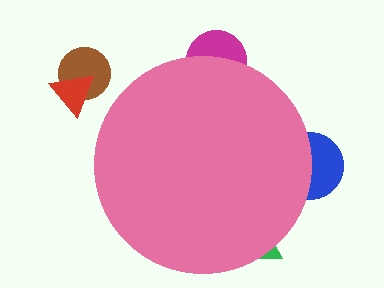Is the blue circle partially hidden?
Yes, the blue circle is partially hidden behind the pink circle.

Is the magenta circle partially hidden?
Yes, the magenta circle is partially hidden behind the pink circle.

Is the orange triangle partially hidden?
Yes, the orange triangle is partially hidden behind the pink circle.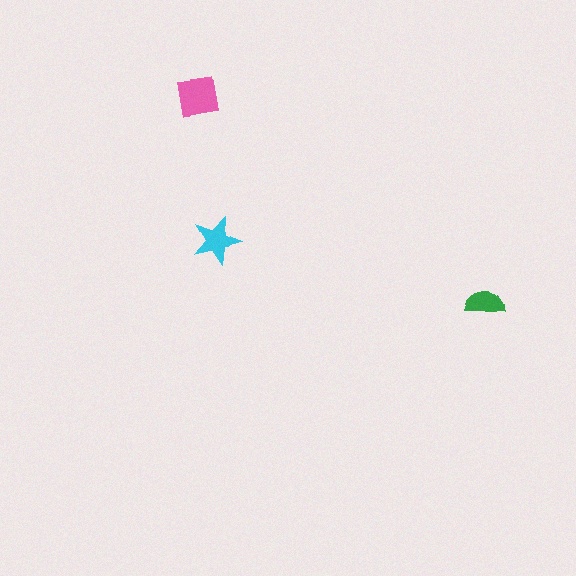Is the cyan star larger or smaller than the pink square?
Smaller.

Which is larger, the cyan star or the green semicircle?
The cyan star.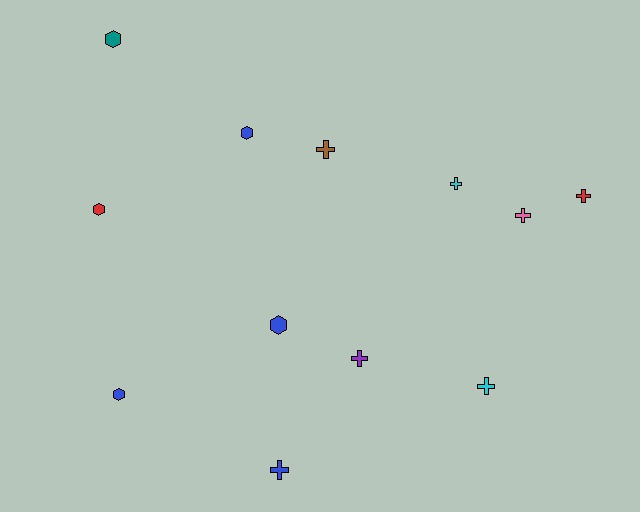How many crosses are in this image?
There are 7 crosses.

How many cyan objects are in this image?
There are 2 cyan objects.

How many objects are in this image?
There are 12 objects.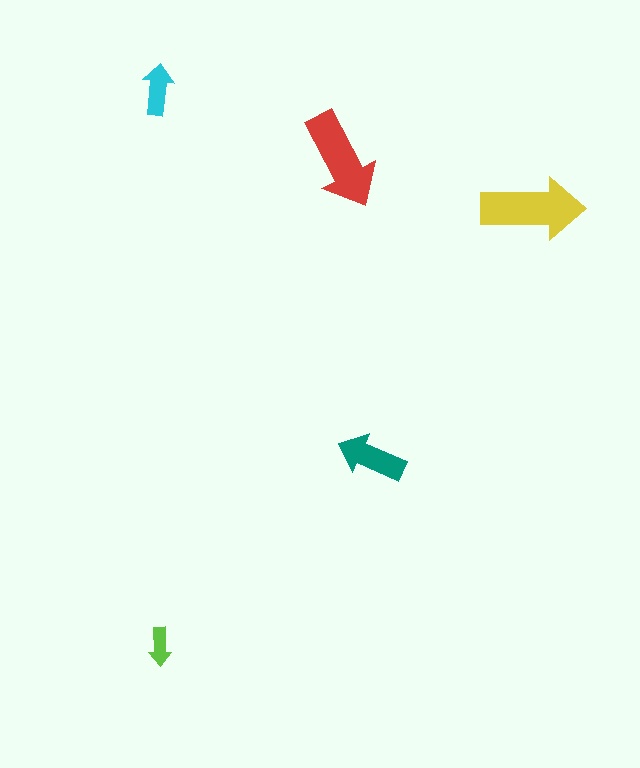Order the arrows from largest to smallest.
the yellow one, the red one, the teal one, the cyan one, the lime one.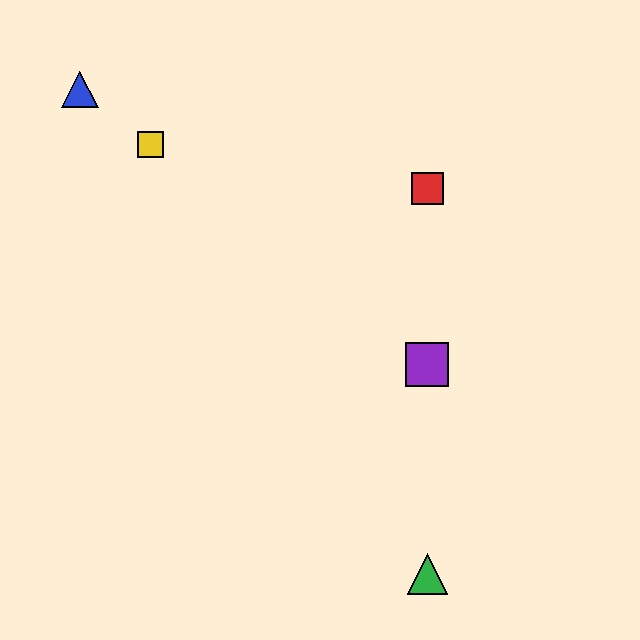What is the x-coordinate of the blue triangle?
The blue triangle is at x≈80.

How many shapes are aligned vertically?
3 shapes (the red square, the green triangle, the purple square) are aligned vertically.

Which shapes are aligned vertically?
The red square, the green triangle, the purple square are aligned vertically.